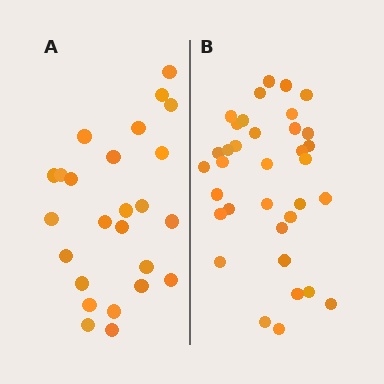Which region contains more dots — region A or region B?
Region B (the right region) has more dots.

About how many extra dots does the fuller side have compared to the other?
Region B has roughly 10 or so more dots than region A.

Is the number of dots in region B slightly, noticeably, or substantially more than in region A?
Region B has noticeably more, but not dramatically so. The ratio is roughly 1.4 to 1.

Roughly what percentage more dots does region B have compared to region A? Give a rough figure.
About 40% more.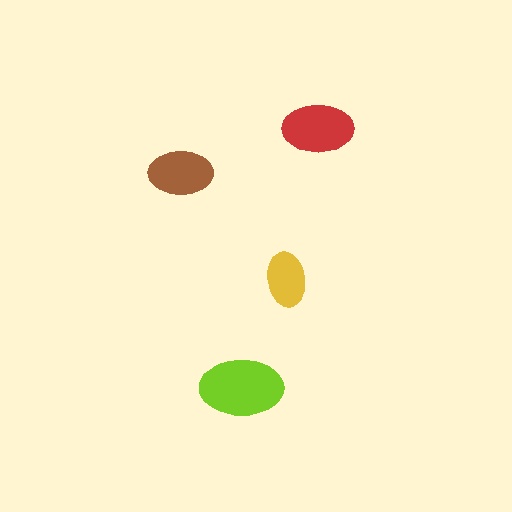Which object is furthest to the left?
The brown ellipse is leftmost.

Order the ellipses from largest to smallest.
the lime one, the red one, the brown one, the yellow one.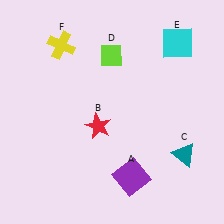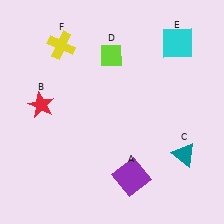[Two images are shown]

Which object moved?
The red star (B) moved left.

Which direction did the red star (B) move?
The red star (B) moved left.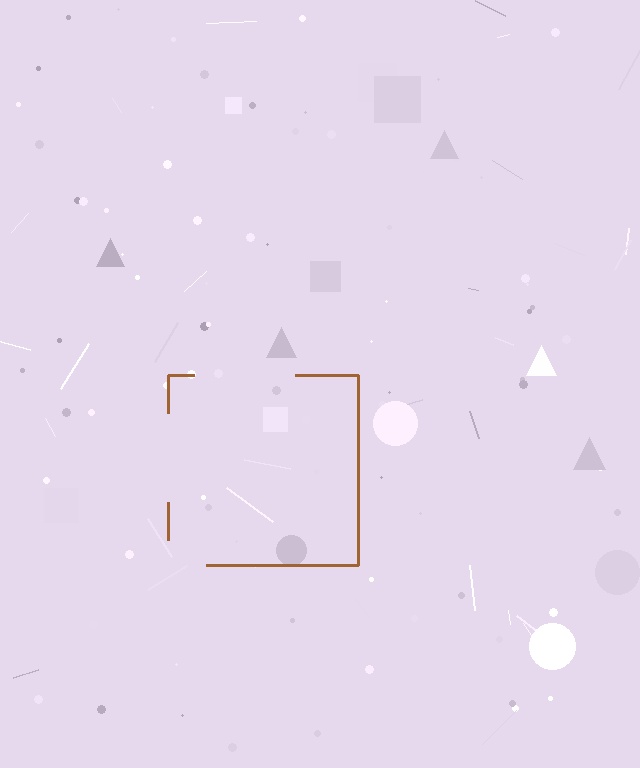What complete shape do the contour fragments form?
The contour fragments form a square.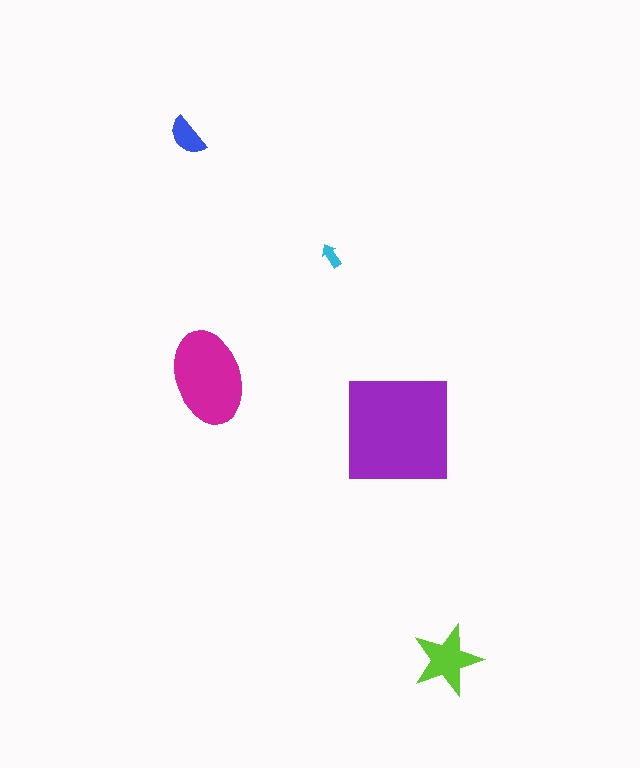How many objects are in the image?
There are 5 objects in the image.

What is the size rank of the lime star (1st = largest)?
3rd.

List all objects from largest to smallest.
The purple square, the magenta ellipse, the lime star, the blue semicircle, the cyan arrow.